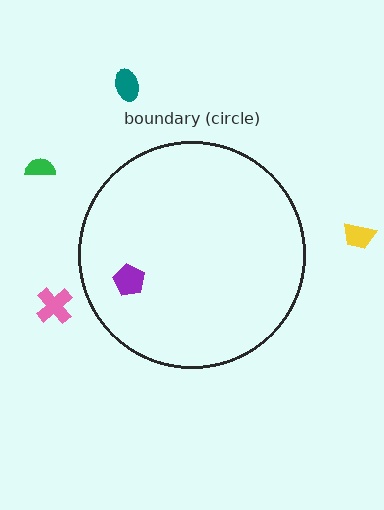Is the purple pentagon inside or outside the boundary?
Inside.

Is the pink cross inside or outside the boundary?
Outside.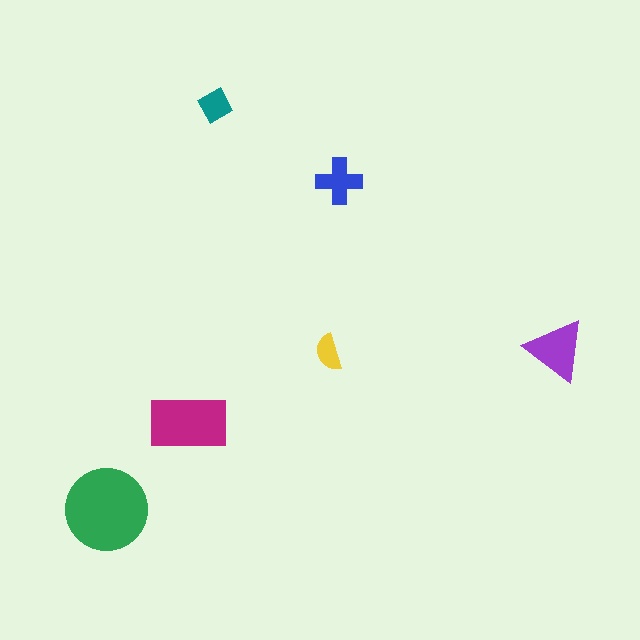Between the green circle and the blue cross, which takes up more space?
The green circle.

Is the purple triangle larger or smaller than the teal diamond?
Larger.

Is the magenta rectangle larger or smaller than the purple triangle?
Larger.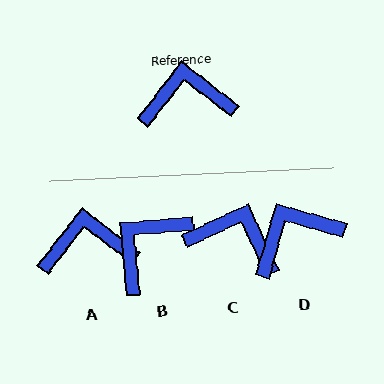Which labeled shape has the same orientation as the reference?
A.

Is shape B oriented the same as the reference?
No, it is off by about 43 degrees.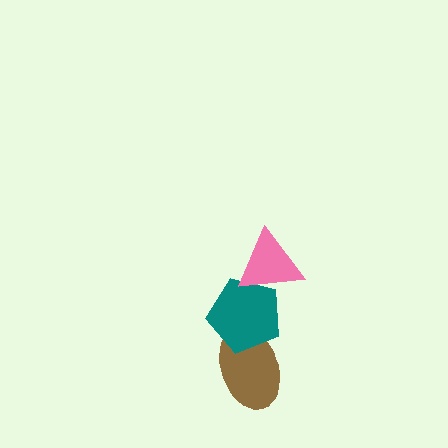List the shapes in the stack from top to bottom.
From top to bottom: the pink triangle, the teal pentagon, the brown ellipse.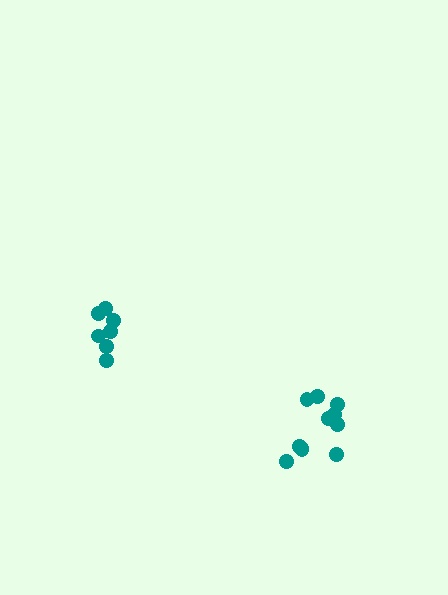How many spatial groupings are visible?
There are 2 spatial groupings.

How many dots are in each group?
Group 1: 7 dots, Group 2: 11 dots (18 total).